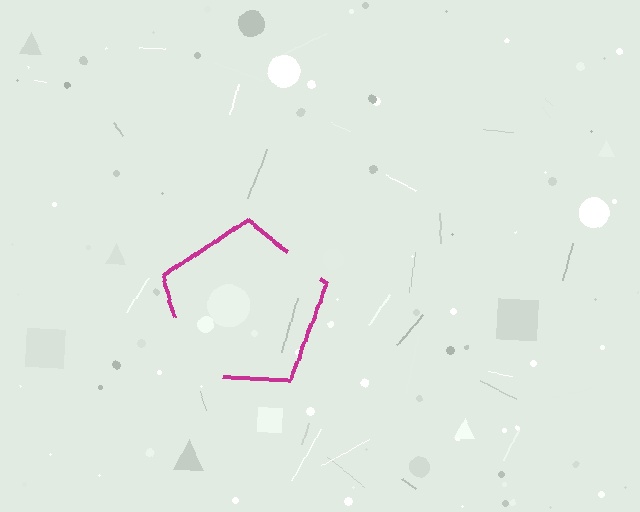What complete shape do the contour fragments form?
The contour fragments form a pentagon.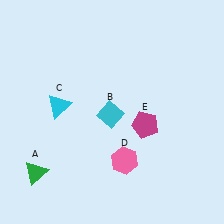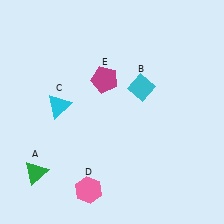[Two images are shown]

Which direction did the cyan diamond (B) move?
The cyan diamond (B) moved right.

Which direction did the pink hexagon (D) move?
The pink hexagon (D) moved left.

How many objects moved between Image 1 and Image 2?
3 objects moved between the two images.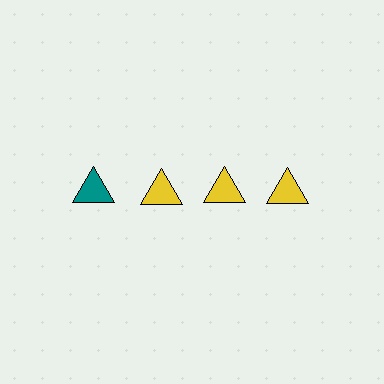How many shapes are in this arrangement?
There are 4 shapes arranged in a grid pattern.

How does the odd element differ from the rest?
It has a different color: teal instead of yellow.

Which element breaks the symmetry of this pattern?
The teal triangle in the top row, leftmost column breaks the symmetry. All other shapes are yellow triangles.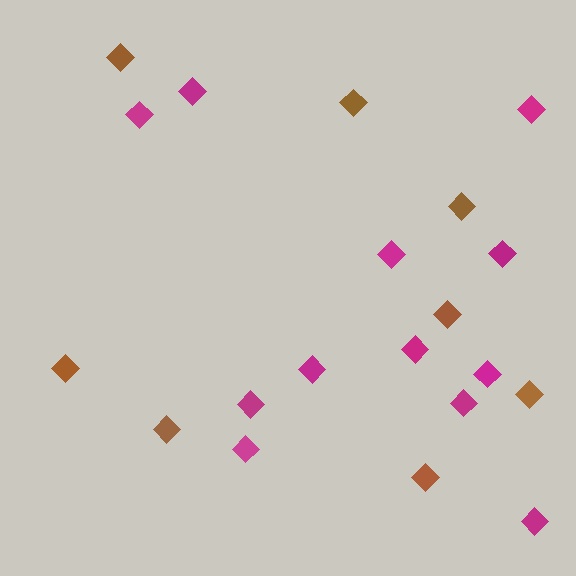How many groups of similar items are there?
There are 2 groups: one group of brown diamonds (8) and one group of magenta diamonds (12).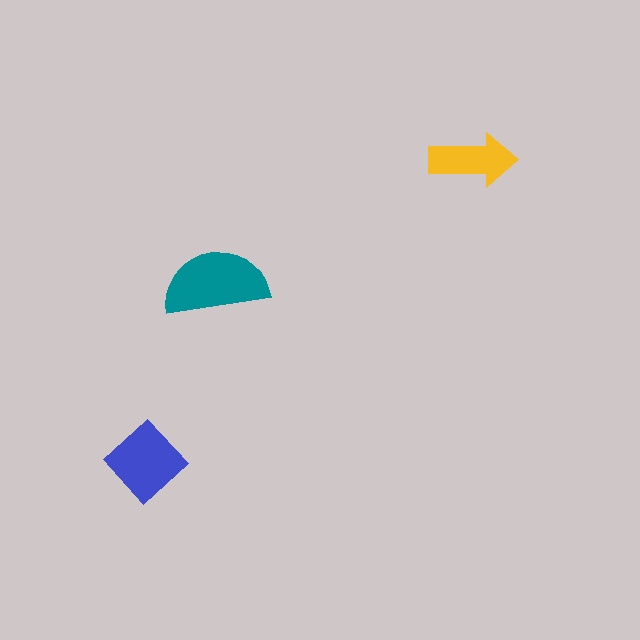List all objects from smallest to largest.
The yellow arrow, the blue diamond, the teal semicircle.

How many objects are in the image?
There are 3 objects in the image.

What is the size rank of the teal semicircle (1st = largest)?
1st.